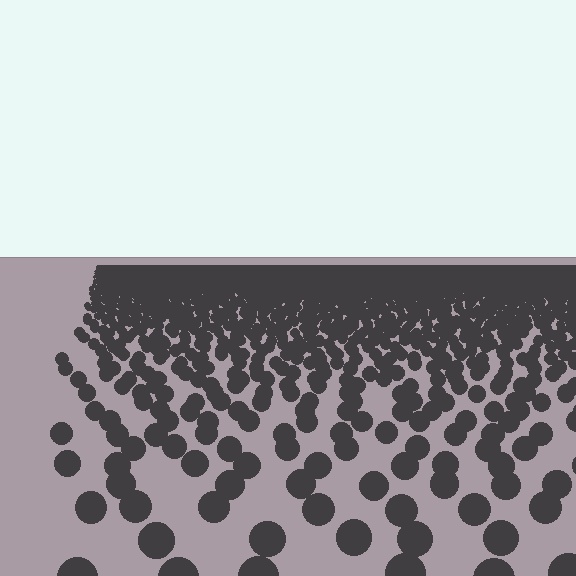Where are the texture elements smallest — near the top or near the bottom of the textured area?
Near the top.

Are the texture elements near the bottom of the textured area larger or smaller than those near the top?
Larger. Near the bottom, elements are closer to the viewer and appear at a bigger on-screen size.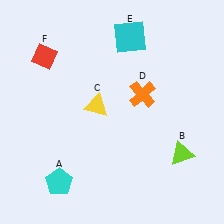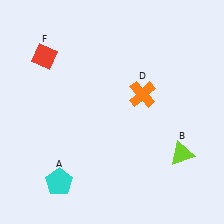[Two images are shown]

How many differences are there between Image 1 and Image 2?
There are 2 differences between the two images.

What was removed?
The cyan square (E), the yellow triangle (C) were removed in Image 2.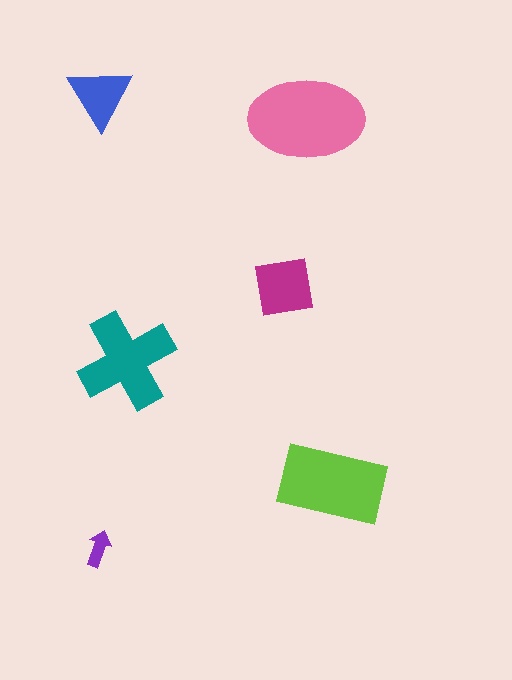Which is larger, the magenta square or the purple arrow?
The magenta square.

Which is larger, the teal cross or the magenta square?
The teal cross.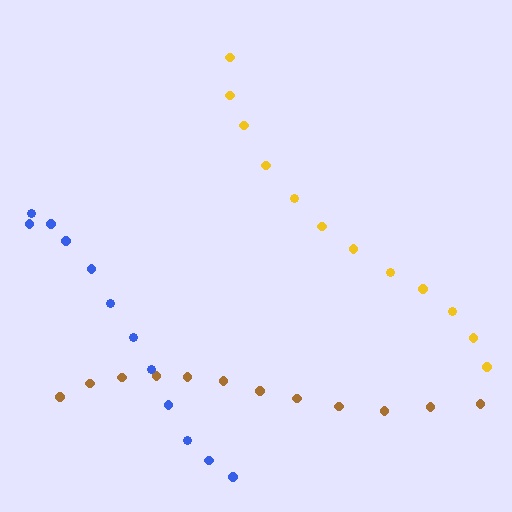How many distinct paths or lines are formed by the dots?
There are 3 distinct paths.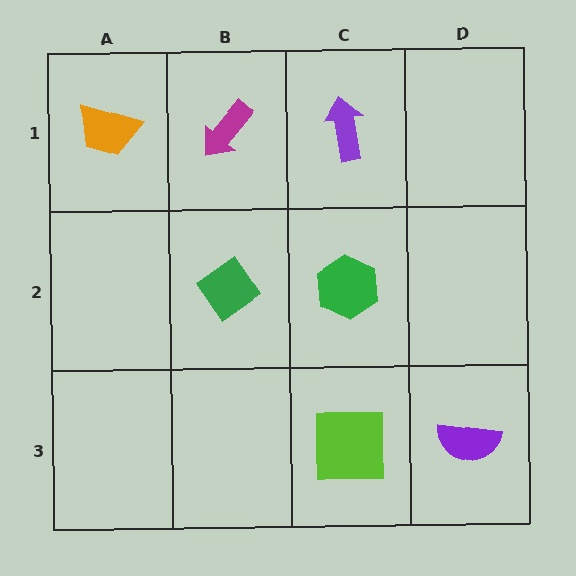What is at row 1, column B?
A magenta arrow.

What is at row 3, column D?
A purple semicircle.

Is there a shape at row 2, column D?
No, that cell is empty.